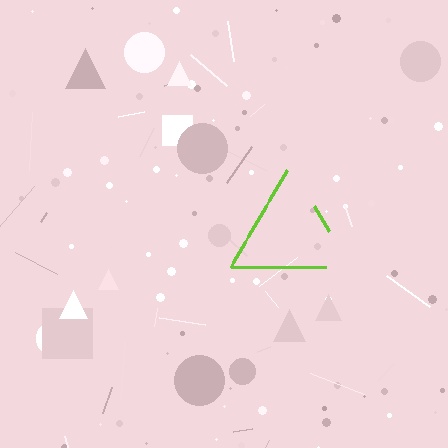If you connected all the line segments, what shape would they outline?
They would outline a triangle.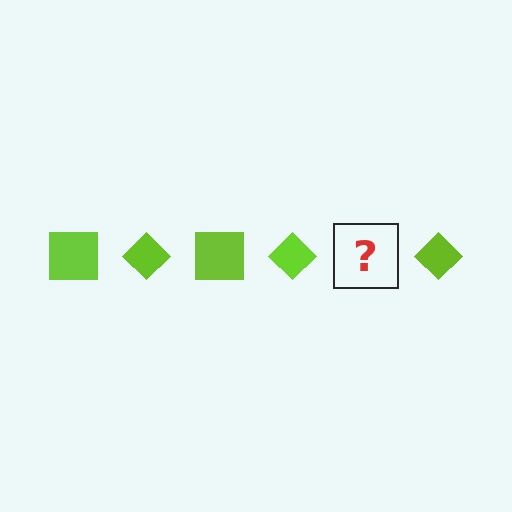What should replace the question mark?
The question mark should be replaced with a lime square.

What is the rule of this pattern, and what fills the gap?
The rule is that the pattern cycles through square, diamond shapes in lime. The gap should be filled with a lime square.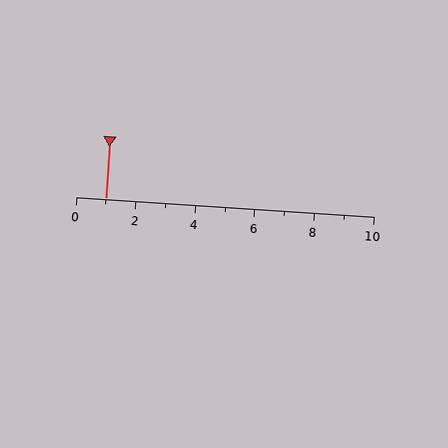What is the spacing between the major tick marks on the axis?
The major ticks are spaced 2 apart.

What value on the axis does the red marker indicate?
The marker indicates approximately 1.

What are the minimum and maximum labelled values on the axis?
The axis runs from 0 to 10.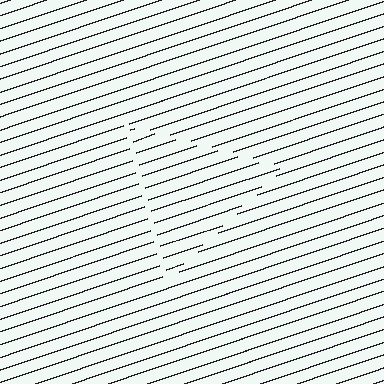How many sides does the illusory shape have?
3 sides — the line-ends trace a triangle.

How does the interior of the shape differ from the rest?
The interior of the shape contains the same grating, shifted by half a period — the contour is defined by the phase discontinuity where line-ends from the inner and outer gratings abut.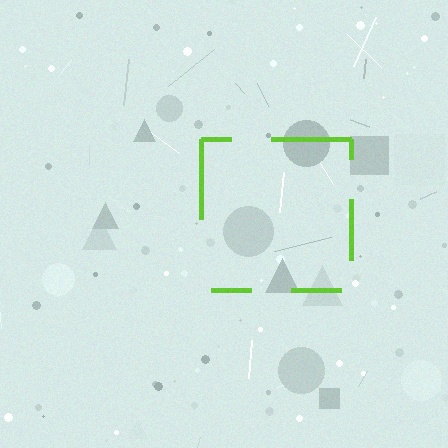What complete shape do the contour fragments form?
The contour fragments form a square.